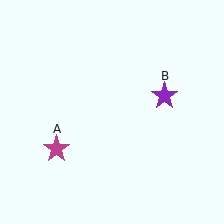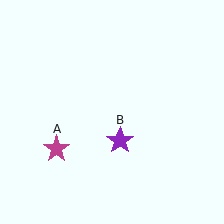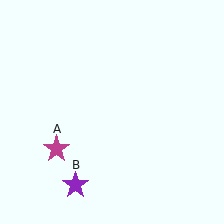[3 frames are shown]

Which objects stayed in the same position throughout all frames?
Magenta star (object A) remained stationary.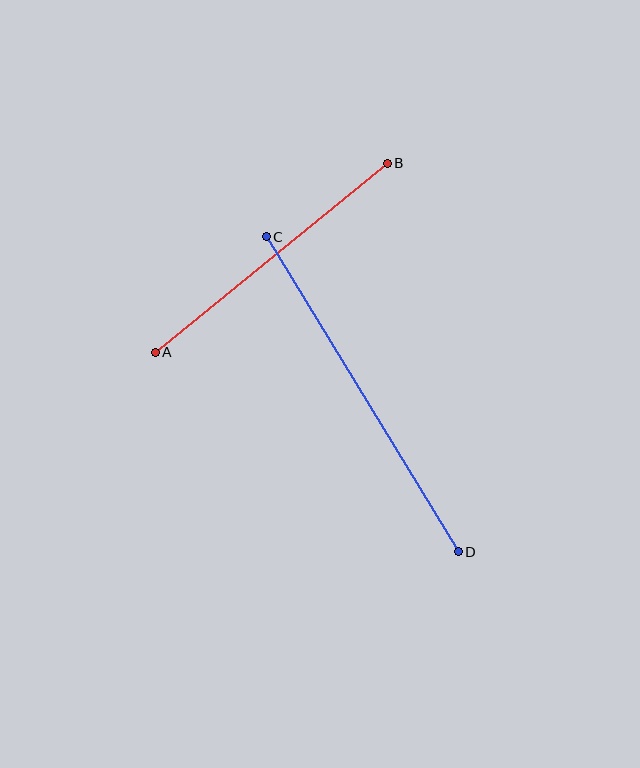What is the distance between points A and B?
The distance is approximately 299 pixels.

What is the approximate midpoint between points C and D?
The midpoint is at approximately (362, 394) pixels.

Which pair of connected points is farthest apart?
Points C and D are farthest apart.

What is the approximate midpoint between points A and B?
The midpoint is at approximately (271, 258) pixels.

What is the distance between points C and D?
The distance is approximately 369 pixels.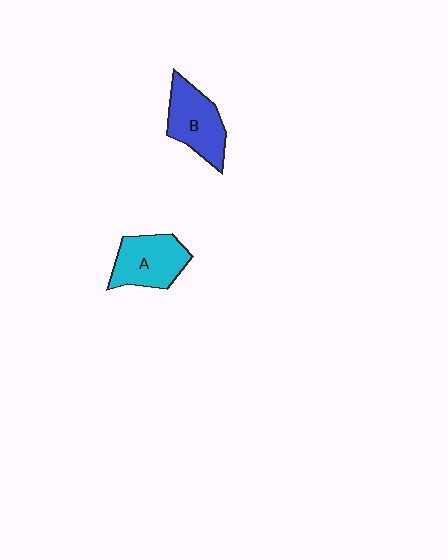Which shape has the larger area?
Shape B (blue).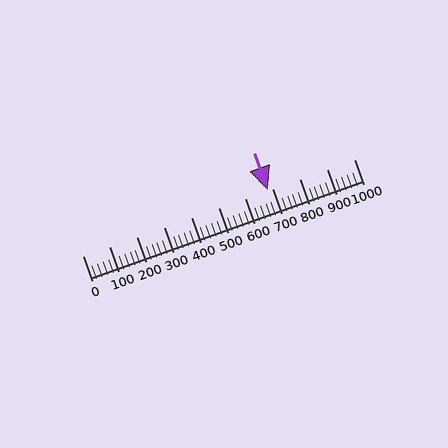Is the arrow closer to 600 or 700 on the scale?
The arrow is closer to 700.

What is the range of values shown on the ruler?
The ruler shows values from 0 to 1000.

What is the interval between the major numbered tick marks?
The major tick marks are spaced 100 units apart.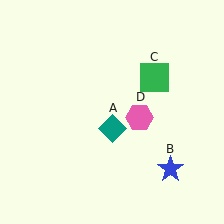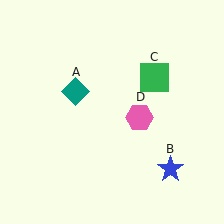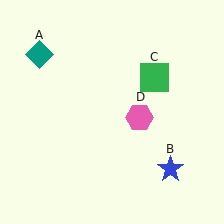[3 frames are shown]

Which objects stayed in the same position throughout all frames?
Blue star (object B) and green square (object C) and pink hexagon (object D) remained stationary.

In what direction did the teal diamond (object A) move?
The teal diamond (object A) moved up and to the left.